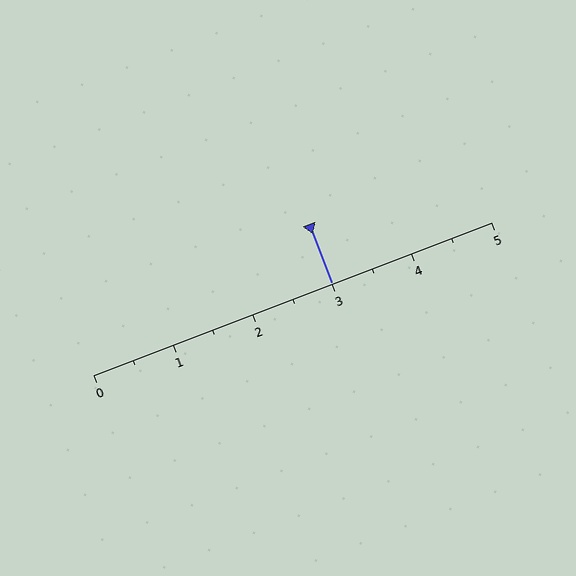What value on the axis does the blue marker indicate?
The marker indicates approximately 3.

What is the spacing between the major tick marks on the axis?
The major ticks are spaced 1 apart.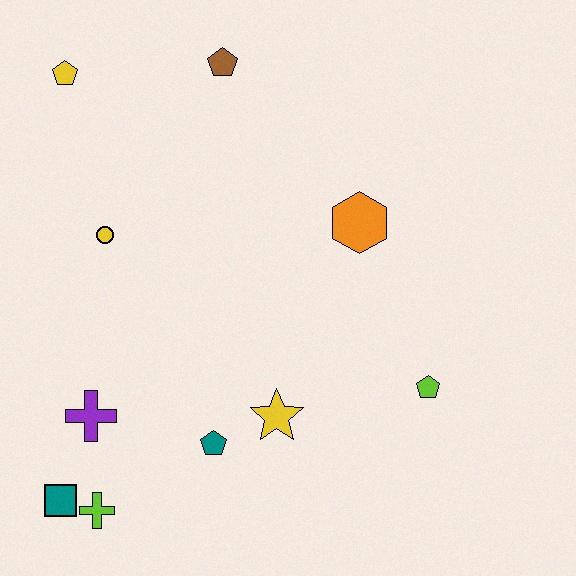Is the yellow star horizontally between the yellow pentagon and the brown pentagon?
No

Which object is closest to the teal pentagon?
The yellow star is closest to the teal pentagon.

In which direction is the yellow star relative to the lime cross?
The yellow star is to the right of the lime cross.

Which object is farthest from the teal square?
The brown pentagon is farthest from the teal square.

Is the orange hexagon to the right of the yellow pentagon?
Yes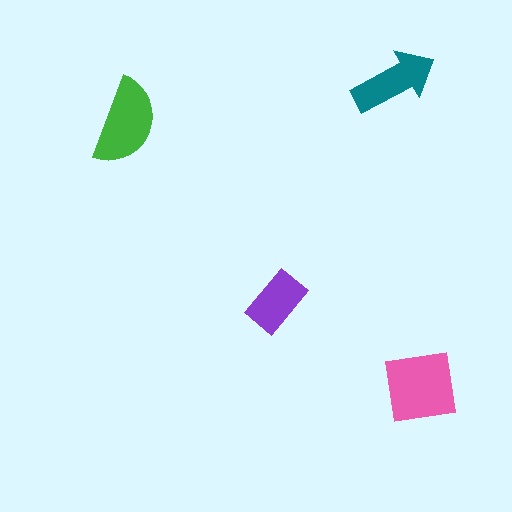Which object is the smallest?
The purple rectangle.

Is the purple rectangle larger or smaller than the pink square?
Smaller.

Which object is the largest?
The pink square.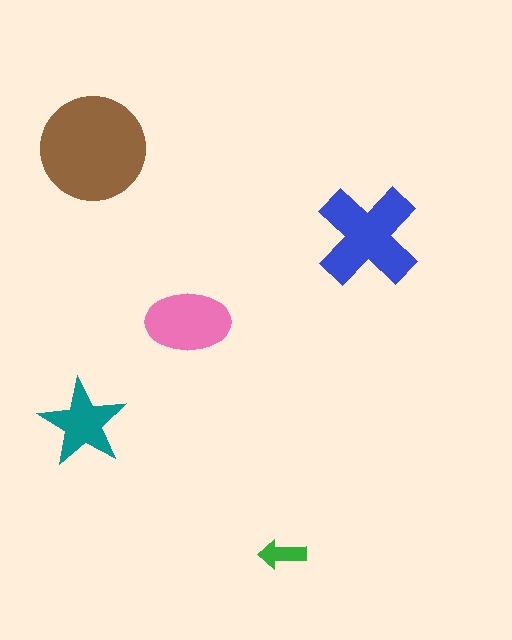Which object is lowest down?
The green arrow is bottommost.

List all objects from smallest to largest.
The green arrow, the teal star, the pink ellipse, the blue cross, the brown circle.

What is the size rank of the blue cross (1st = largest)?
2nd.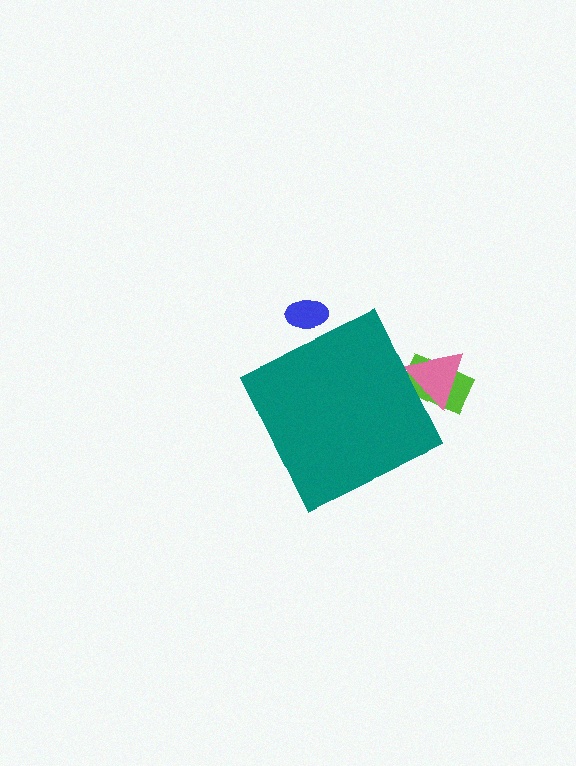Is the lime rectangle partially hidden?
Yes, the lime rectangle is partially hidden behind the teal diamond.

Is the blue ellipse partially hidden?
Yes, the blue ellipse is partially hidden behind the teal diamond.